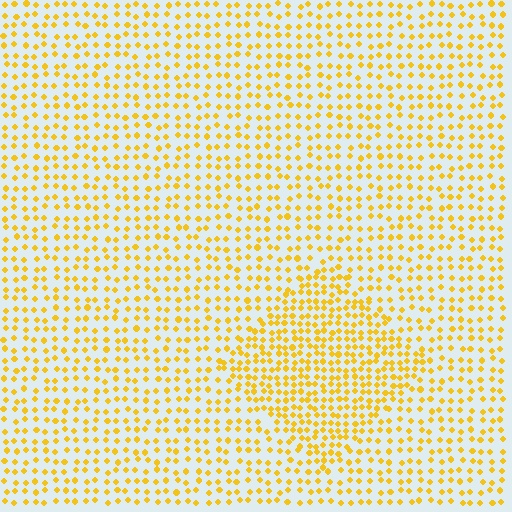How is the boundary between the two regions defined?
The boundary is defined by a change in element density (approximately 1.8x ratio). All elements are the same color, size, and shape.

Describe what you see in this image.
The image contains small yellow elements arranged at two different densities. A diamond-shaped region is visible where the elements are more densely packed than the surrounding area.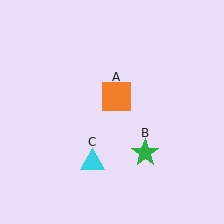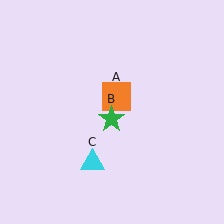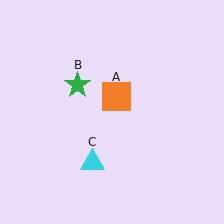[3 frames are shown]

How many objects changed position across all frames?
1 object changed position: green star (object B).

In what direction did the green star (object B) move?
The green star (object B) moved up and to the left.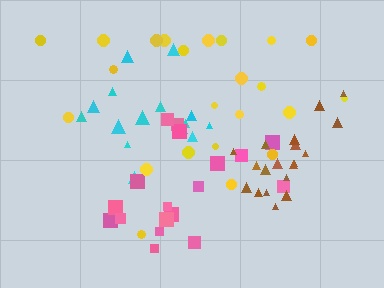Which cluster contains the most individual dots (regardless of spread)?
Yellow (23).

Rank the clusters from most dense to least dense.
brown, pink, cyan, yellow.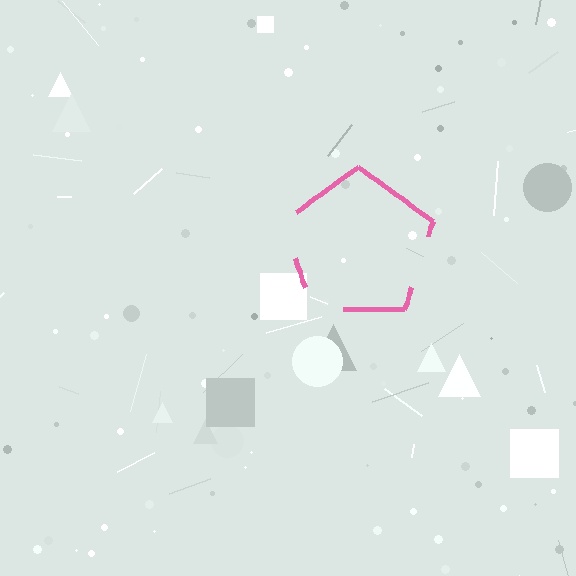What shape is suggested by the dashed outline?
The dashed outline suggests a pentagon.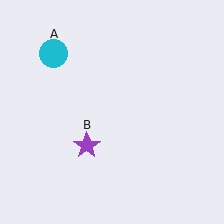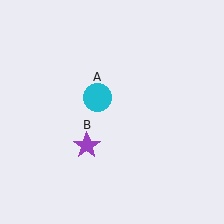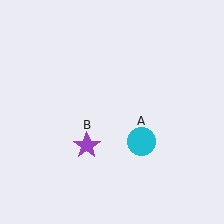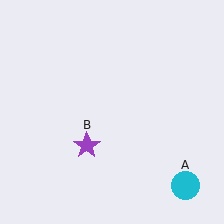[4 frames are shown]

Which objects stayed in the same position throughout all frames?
Purple star (object B) remained stationary.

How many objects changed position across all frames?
1 object changed position: cyan circle (object A).